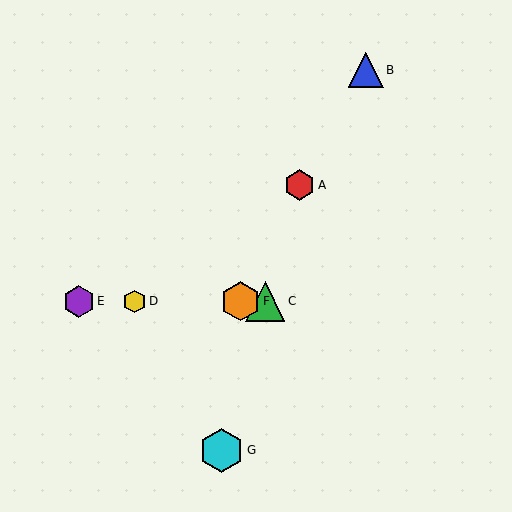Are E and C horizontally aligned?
Yes, both are at y≈301.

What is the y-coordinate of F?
Object F is at y≈301.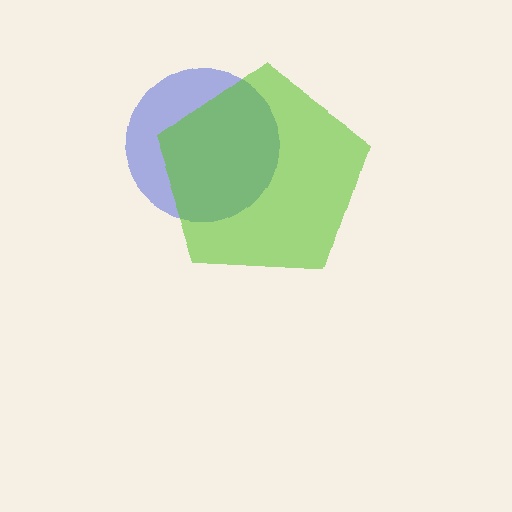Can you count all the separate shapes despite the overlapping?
Yes, there are 2 separate shapes.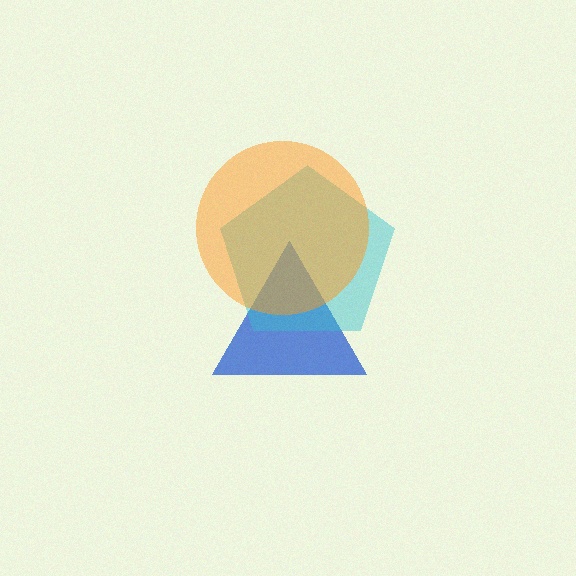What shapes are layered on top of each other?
The layered shapes are: a blue triangle, a cyan pentagon, an orange circle.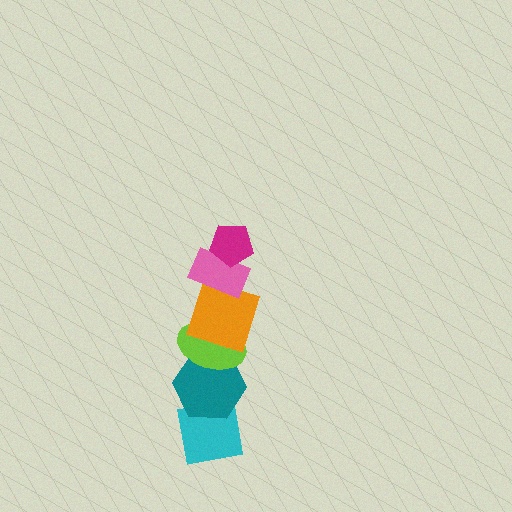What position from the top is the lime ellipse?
The lime ellipse is 4th from the top.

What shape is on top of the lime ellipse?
The orange square is on top of the lime ellipse.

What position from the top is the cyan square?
The cyan square is 6th from the top.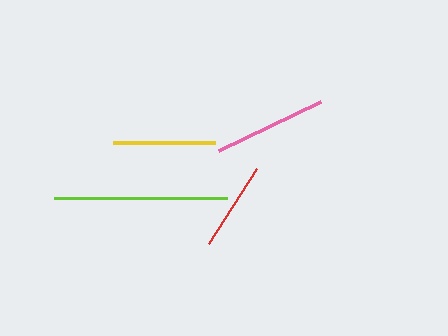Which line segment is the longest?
The lime line is the longest at approximately 173 pixels.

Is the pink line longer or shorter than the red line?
The pink line is longer than the red line.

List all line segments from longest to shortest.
From longest to shortest: lime, pink, yellow, red.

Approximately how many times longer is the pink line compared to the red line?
The pink line is approximately 1.3 times the length of the red line.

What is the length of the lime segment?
The lime segment is approximately 173 pixels long.